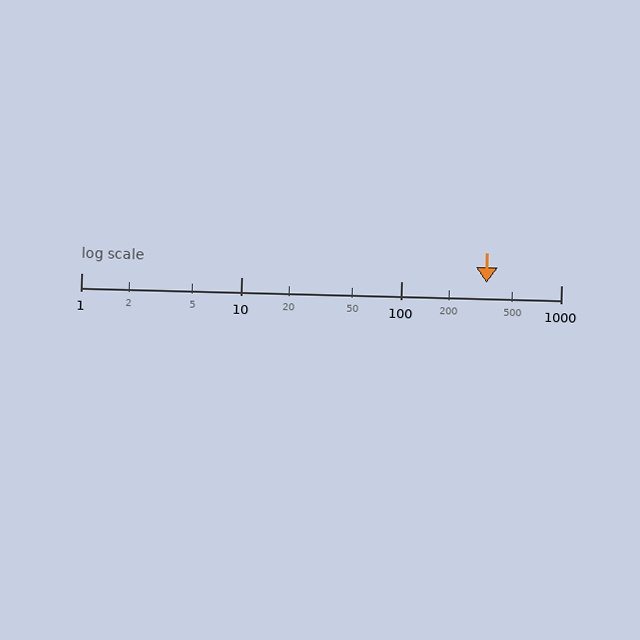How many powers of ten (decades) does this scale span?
The scale spans 3 decades, from 1 to 1000.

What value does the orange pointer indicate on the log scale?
The pointer indicates approximately 340.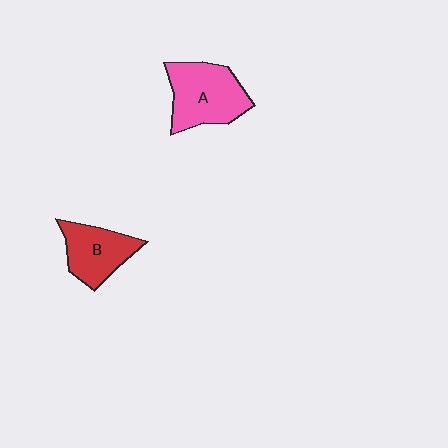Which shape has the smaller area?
Shape B (red).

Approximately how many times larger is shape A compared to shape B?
Approximately 1.3 times.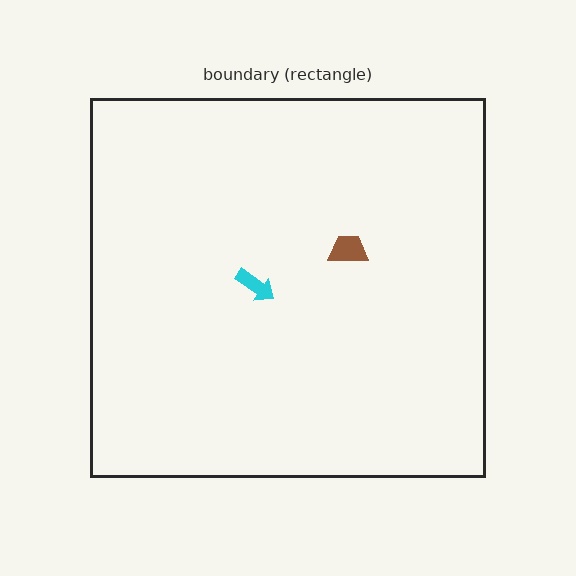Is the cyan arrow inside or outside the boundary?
Inside.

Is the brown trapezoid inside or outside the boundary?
Inside.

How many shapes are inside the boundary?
2 inside, 0 outside.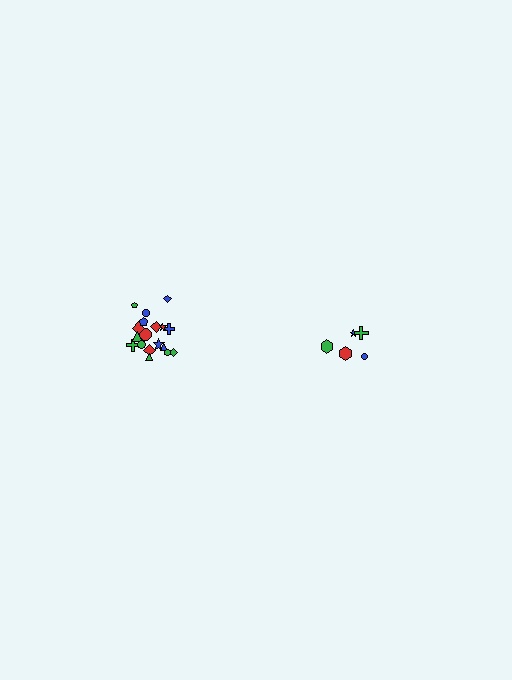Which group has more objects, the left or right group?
The left group.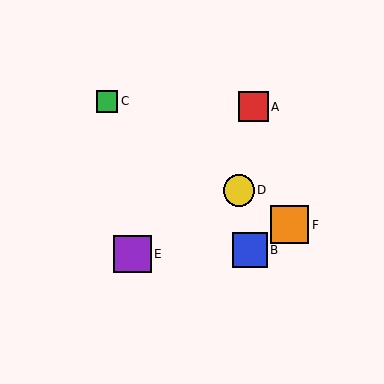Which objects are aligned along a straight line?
Objects C, D, F are aligned along a straight line.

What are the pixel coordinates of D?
Object D is at (239, 190).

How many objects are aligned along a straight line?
3 objects (C, D, F) are aligned along a straight line.